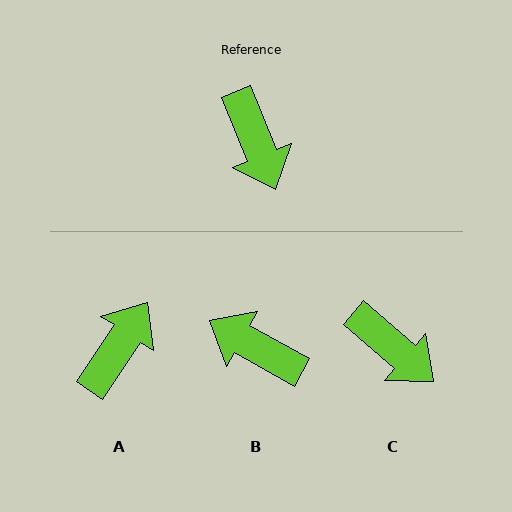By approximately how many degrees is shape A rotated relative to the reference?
Approximately 125 degrees counter-clockwise.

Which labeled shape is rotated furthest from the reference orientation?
B, about 141 degrees away.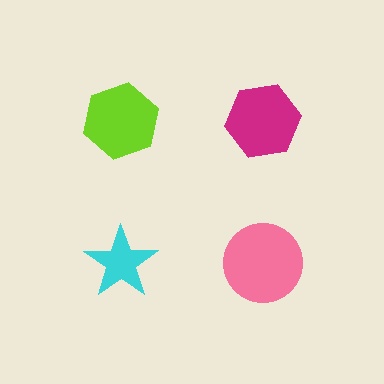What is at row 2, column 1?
A cyan star.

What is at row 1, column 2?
A magenta hexagon.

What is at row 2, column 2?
A pink circle.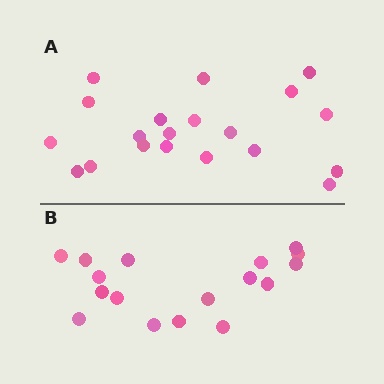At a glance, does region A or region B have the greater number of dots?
Region A (the top region) has more dots.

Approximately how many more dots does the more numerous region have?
Region A has just a few more — roughly 2 or 3 more dots than region B.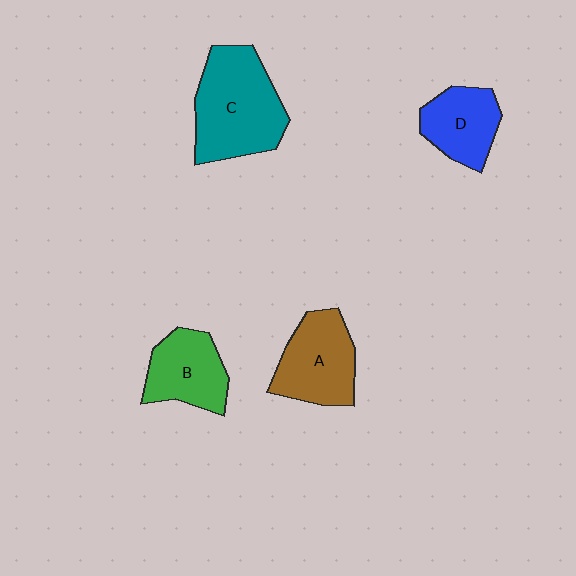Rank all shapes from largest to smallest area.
From largest to smallest: C (teal), A (brown), B (green), D (blue).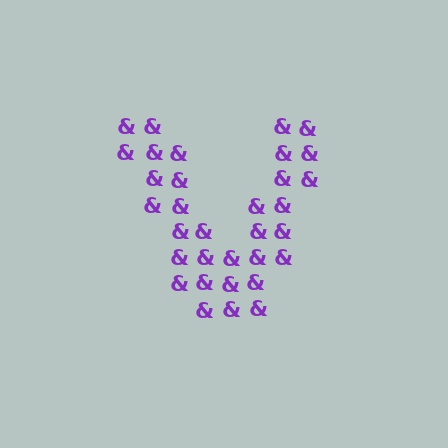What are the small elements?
The small elements are ampersands.